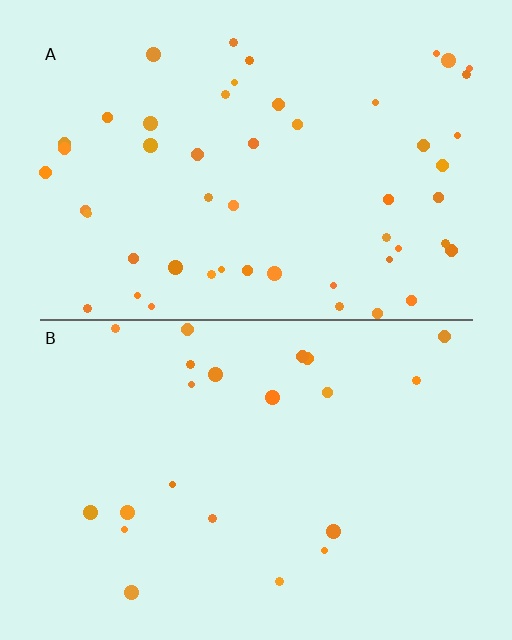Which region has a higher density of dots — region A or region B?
A (the top).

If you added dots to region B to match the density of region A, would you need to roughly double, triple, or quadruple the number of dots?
Approximately double.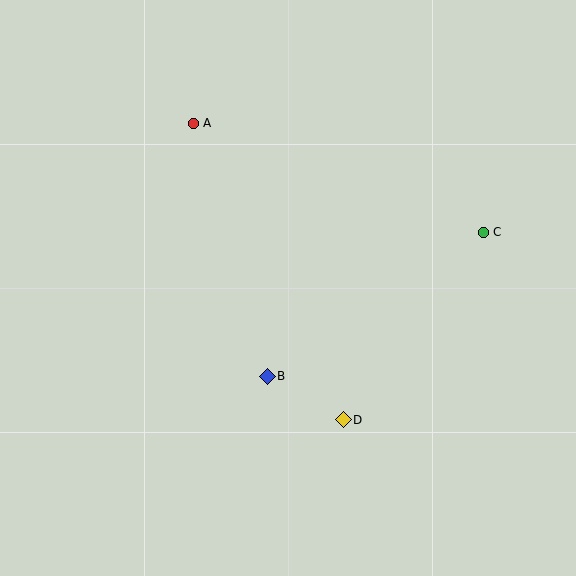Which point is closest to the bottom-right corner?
Point D is closest to the bottom-right corner.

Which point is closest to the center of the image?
Point B at (267, 376) is closest to the center.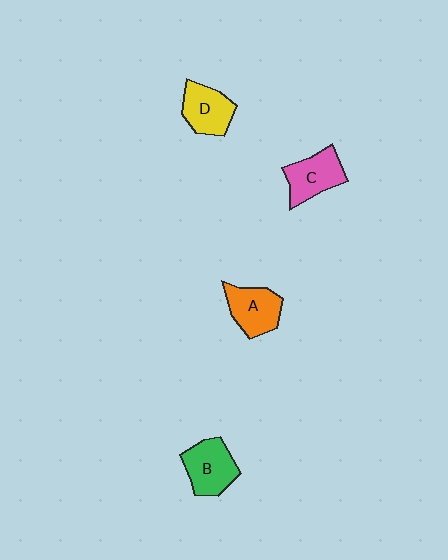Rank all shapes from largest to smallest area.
From largest to smallest: B (green), C (pink), A (orange), D (yellow).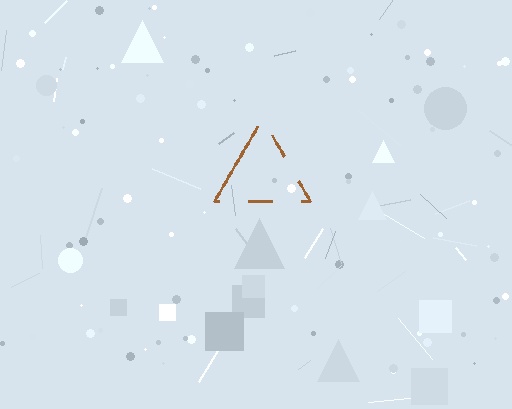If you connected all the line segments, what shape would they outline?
They would outline a triangle.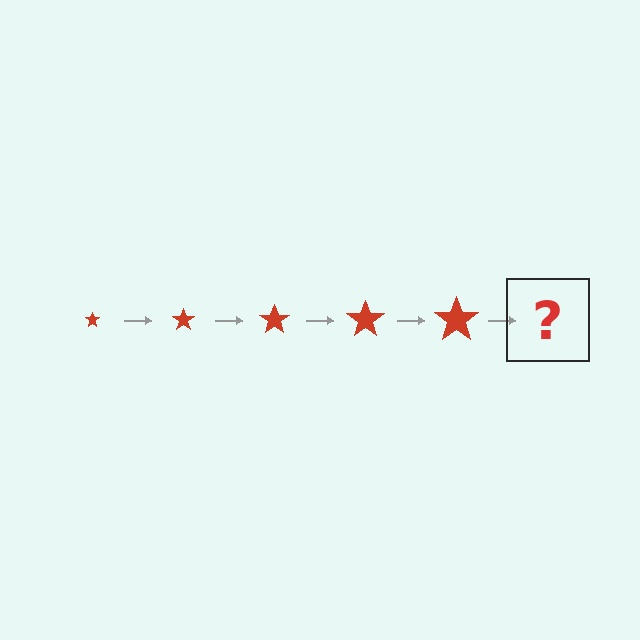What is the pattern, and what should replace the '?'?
The pattern is that the star gets progressively larger each step. The '?' should be a red star, larger than the previous one.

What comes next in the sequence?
The next element should be a red star, larger than the previous one.